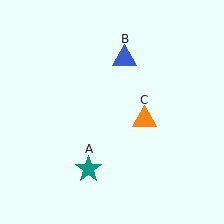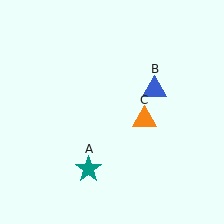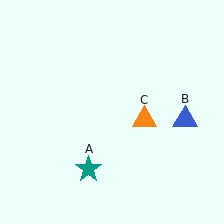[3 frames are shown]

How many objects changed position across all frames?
1 object changed position: blue triangle (object B).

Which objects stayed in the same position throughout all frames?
Teal star (object A) and orange triangle (object C) remained stationary.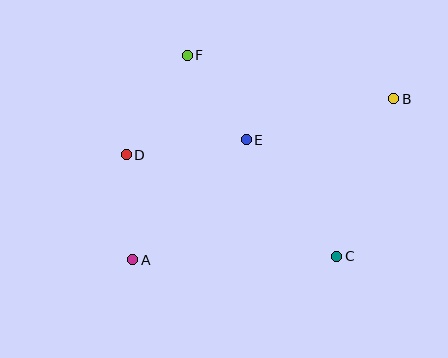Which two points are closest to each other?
Points E and F are closest to each other.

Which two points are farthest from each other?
Points A and B are farthest from each other.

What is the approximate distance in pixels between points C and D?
The distance between C and D is approximately 233 pixels.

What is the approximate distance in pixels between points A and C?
The distance between A and C is approximately 204 pixels.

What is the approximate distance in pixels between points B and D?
The distance between B and D is approximately 273 pixels.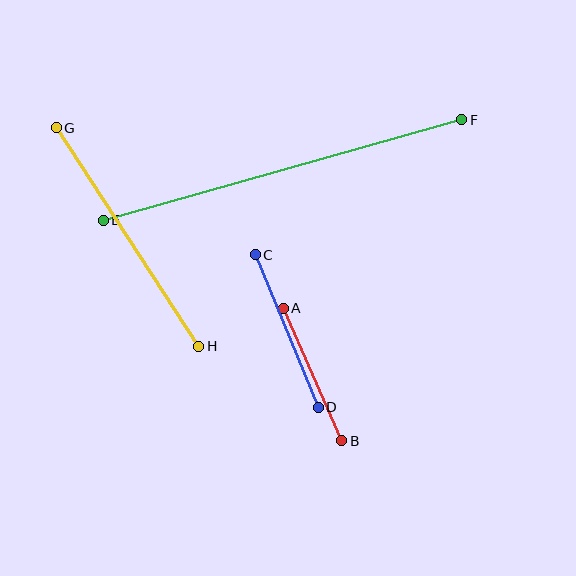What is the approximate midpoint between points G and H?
The midpoint is at approximately (127, 237) pixels.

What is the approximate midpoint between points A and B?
The midpoint is at approximately (312, 375) pixels.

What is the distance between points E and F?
The distance is approximately 373 pixels.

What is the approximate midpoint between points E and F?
The midpoint is at approximately (283, 170) pixels.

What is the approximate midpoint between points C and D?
The midpoint is at approximately (287, 331) pixels.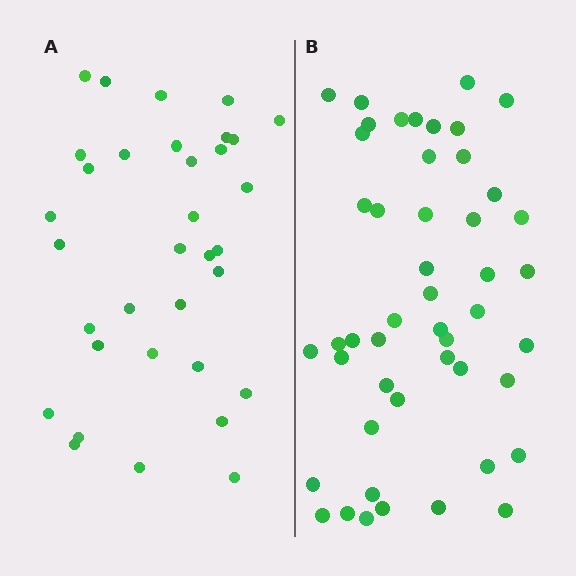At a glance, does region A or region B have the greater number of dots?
Region B (the right region) has more dots.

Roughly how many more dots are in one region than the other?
Region B has approximately 15 more dots than region A.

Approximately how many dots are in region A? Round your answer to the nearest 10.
About 30 dots. (The exact count is 34, which rounds to 30.)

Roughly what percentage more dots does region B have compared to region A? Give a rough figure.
About 40% more.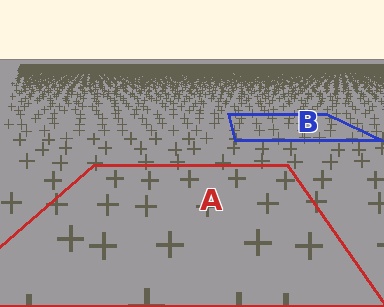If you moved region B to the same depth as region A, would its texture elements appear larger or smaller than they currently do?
They would appear larger. At a closer depth, the same texture elements are projected at a bigger on-screen size.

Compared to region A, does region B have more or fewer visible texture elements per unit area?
Region B has more texture elements per unit area — they are packed more densely because it is farther away.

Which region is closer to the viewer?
Region A is closer. The texture elements there are larger and more spread out.